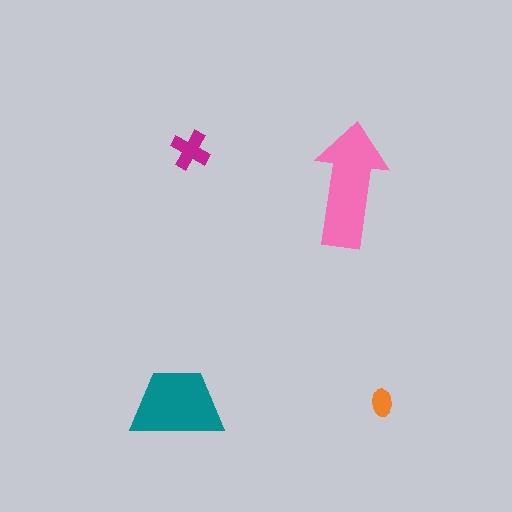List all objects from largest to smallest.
The pink arrow, the teal trapezoid, the magenta cross, the orange ellipse.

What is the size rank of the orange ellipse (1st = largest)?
4th.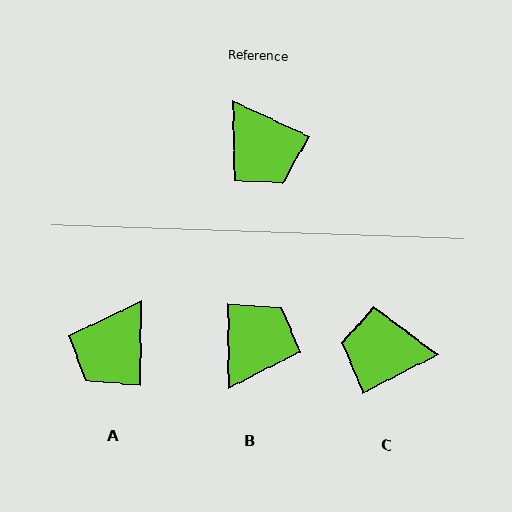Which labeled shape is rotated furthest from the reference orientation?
C, about 128 degrees away.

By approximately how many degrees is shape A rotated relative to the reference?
Approximately 66 degrees clockwise.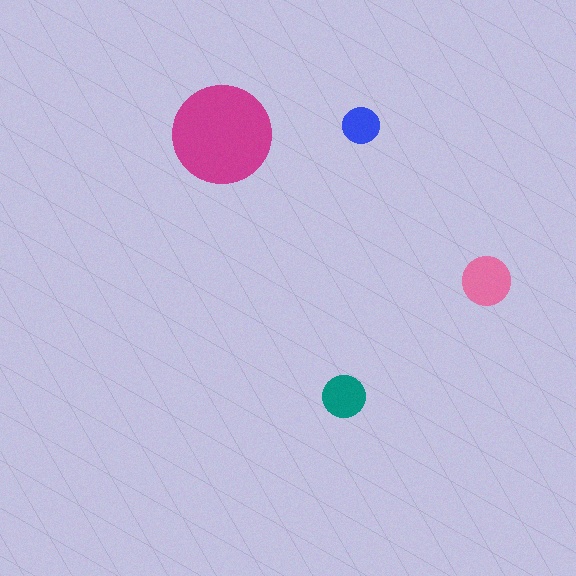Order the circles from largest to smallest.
the magenta one, the pink one, the teal one, the blue one.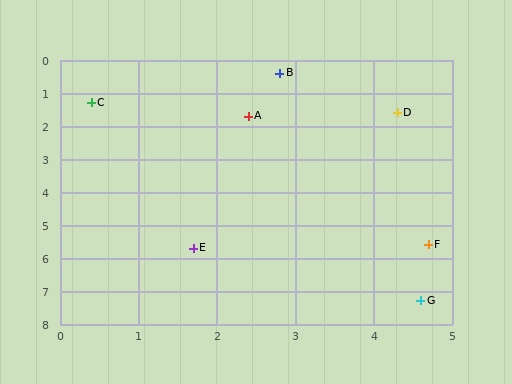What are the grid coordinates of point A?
Point A is at approximately (2.4, 1.7).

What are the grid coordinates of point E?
Point E is at approximately (1.7, 5.7).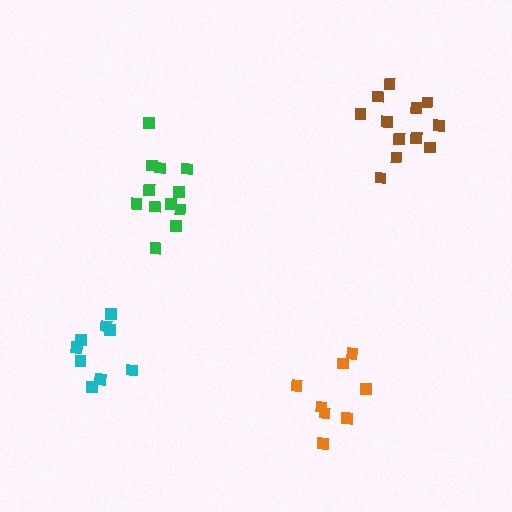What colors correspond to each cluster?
The clusters are colored: orange, brown, cyan, green.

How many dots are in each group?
Group 1: 8 dots, Group 2: 12 dots, Group 3: 9 dots, Group 4: 12 dots (41 total).